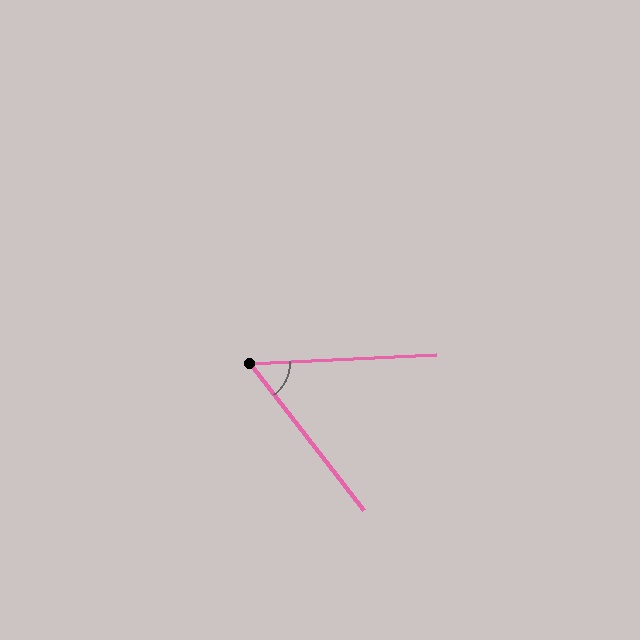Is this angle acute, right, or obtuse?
It is acute.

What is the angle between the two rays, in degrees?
Approximately 55 degrees.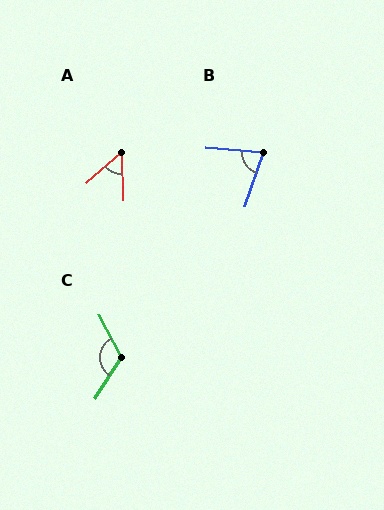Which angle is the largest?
C, at approximately 119 degrees.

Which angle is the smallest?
A, at approximately 51 degrees.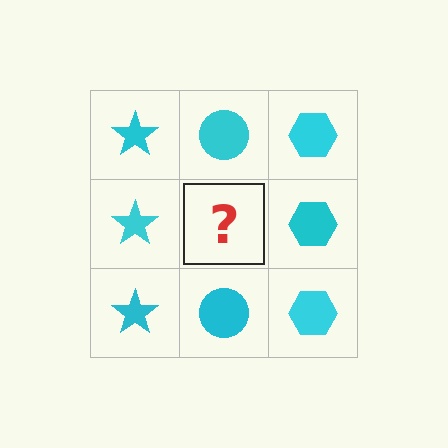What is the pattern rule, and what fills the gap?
The rule is that each column has a consistent shape. The gap should be filled with a cyan circle.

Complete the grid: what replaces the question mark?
The question mark should be replaced with a cyan circle.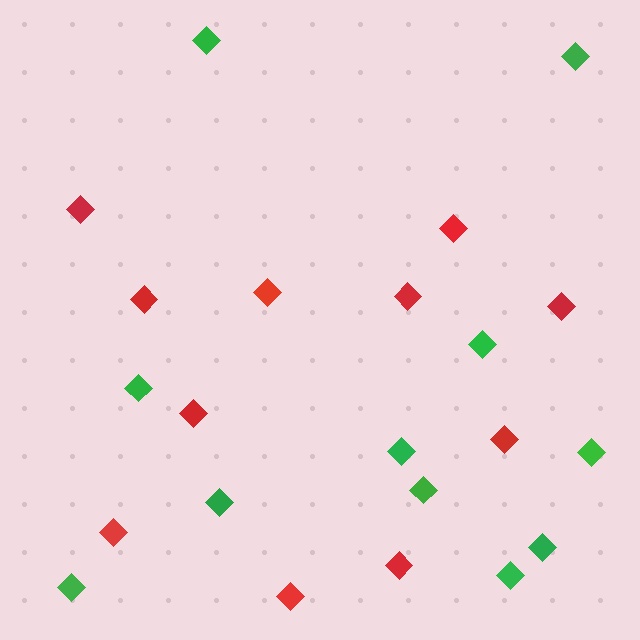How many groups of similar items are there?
There are 2 groups: one group of red diamonds (11) and one group of green diamonds (11).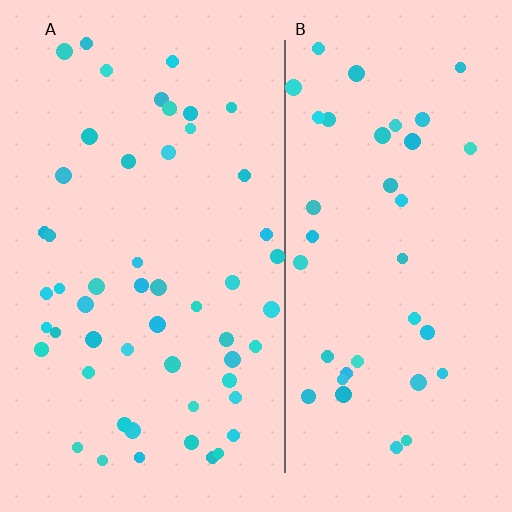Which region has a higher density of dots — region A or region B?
A (the left).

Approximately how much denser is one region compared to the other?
Approximately 1.3× — region A over region B.